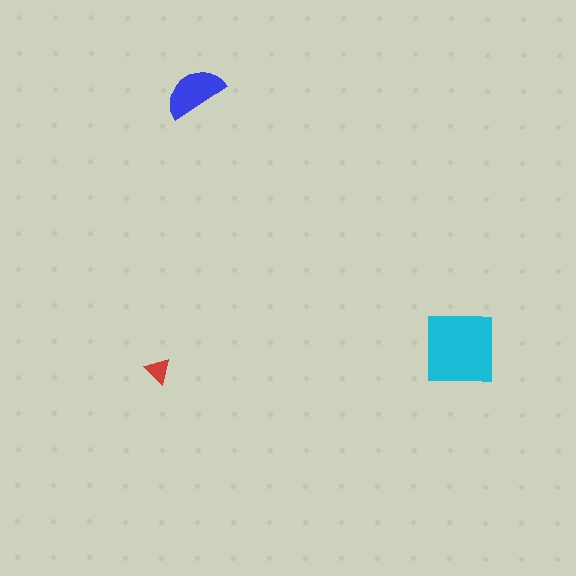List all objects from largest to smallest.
The cyan square, the blue semicircle, the red triangle.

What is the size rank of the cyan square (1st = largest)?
1st.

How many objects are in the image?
There are 3 objects in the image.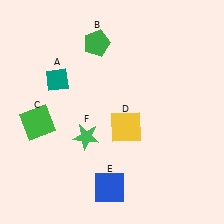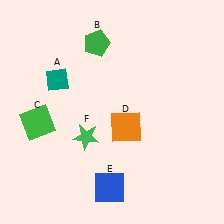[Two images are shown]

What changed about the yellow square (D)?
In Image 1, D is yellow. In Image 2, it changed to orange.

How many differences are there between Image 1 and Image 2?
There is 1 difference between the two images.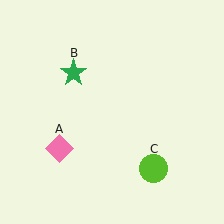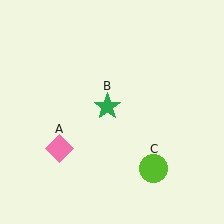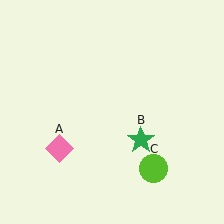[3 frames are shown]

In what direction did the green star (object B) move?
The green star (object B) moved down and to the right.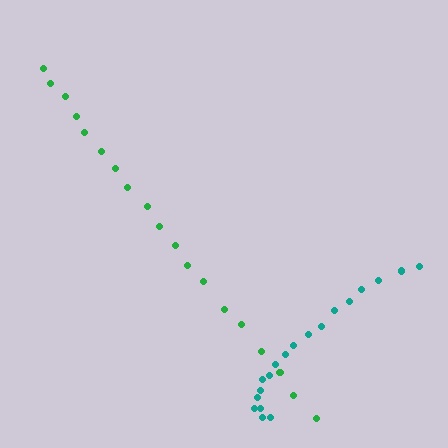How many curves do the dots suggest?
There are 2 distinct paths.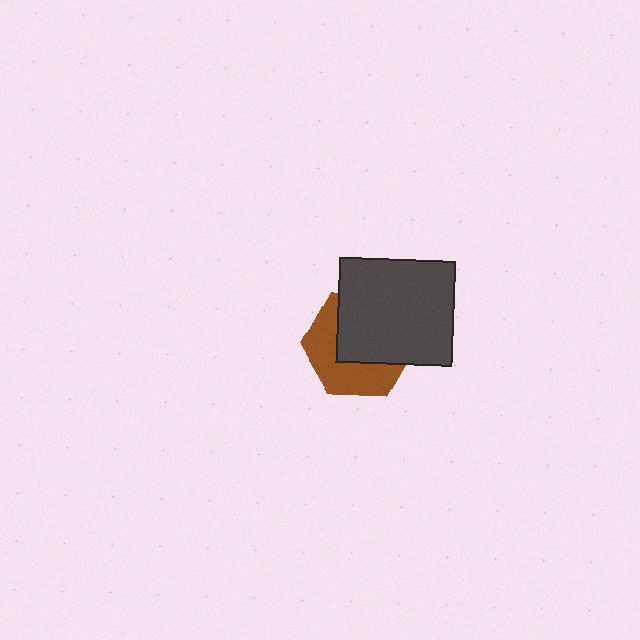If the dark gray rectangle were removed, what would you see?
You would see the complete brown hexagon.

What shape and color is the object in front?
The object in front is a dark gray rectangle.